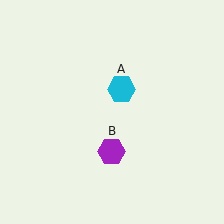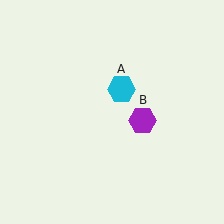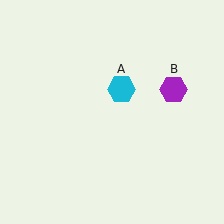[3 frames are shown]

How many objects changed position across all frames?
1 object changed position: purple hexagon (object B).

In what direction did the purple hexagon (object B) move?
The purple hexagon (object B) moved up and to the right.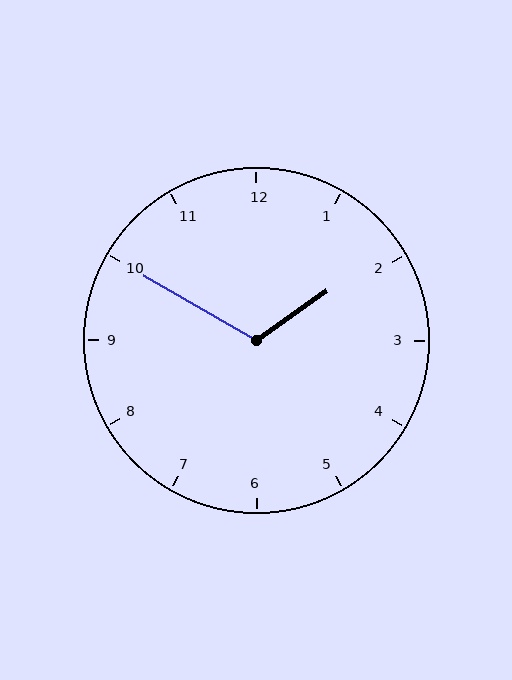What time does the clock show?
1:50.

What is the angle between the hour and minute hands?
Approximately 115 degrees.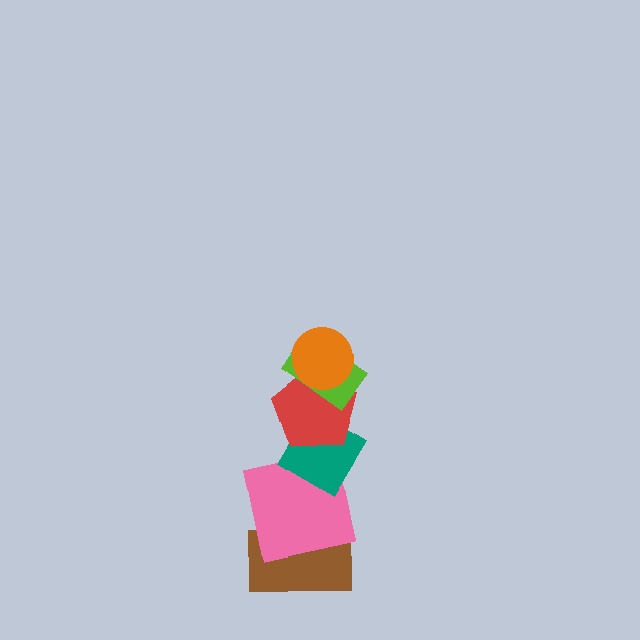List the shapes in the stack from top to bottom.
From top to bottom: the orange circle, the lime rectangle, the red pentagon, the teal diamond, the pink square, the brown rectangle.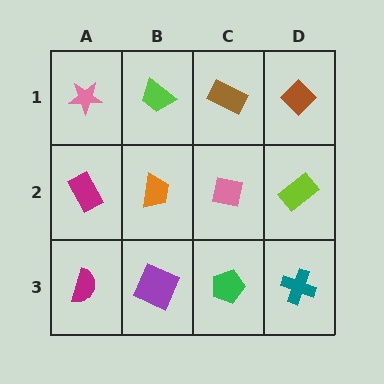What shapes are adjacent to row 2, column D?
A brown diamond (row 1, column D), a teal cross (row 3, column D), a pink square (row 2, column C).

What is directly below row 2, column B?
A purple square.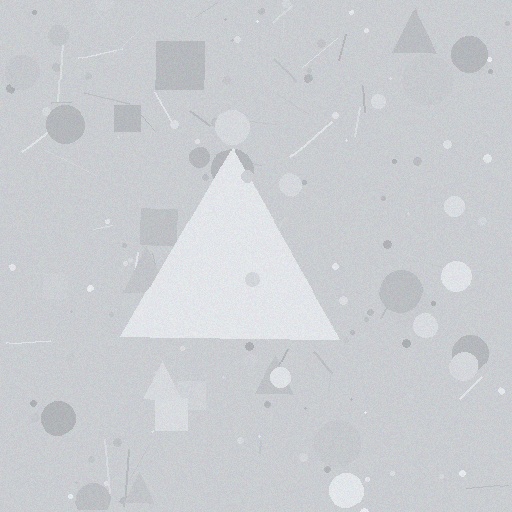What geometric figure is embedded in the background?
A triangle is embedded in the background.